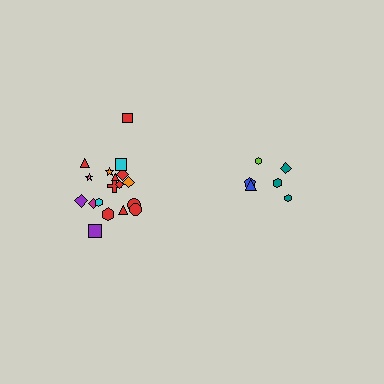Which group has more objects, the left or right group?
The left group.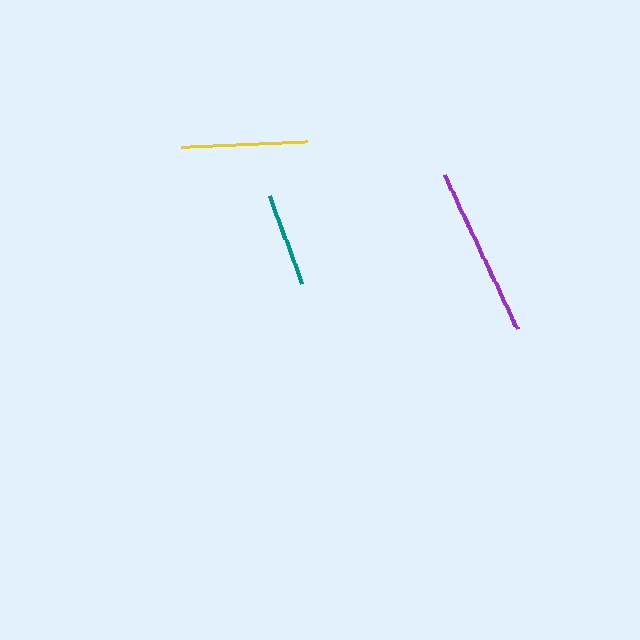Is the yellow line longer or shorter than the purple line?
The purple line is longer than the yellow line.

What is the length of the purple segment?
The purple segment is approximately 171 pixels long.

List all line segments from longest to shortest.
From longest to shortest: purple, yellow, teal.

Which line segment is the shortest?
The teal line is the shortest at approximately 94 pixels.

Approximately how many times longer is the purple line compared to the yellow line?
The purple line is approximately 1.4 times the length of the yellow line.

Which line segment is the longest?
The purple line is the longest at approximately 171 pixels.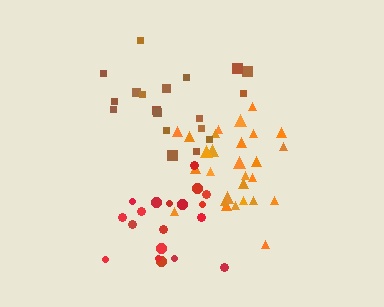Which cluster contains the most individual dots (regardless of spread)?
Orange (28).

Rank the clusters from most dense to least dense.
orange, red, brown.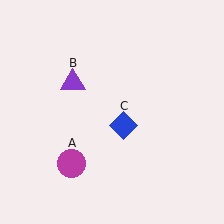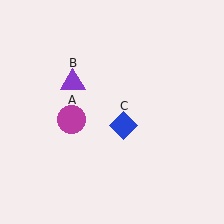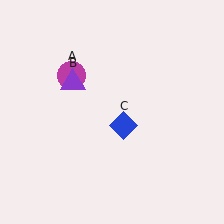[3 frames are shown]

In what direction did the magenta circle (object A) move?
The magenta circle (object A) moved up.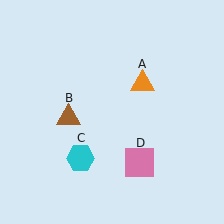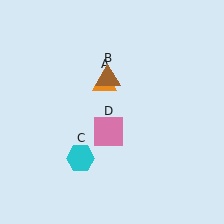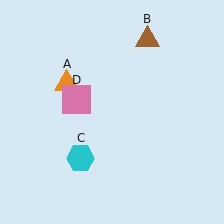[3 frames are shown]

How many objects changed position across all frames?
3 objects changed position: orange triangle (object A), brown triangle (object B), pink square (object D).